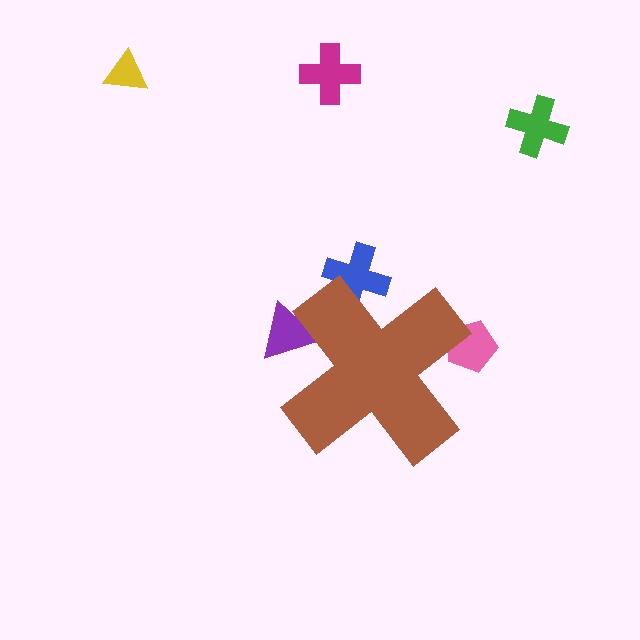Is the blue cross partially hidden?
Yes, the blue cross is partially hidden behind the brown cross.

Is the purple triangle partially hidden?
Yes, the purple triangle is partially hidden behind the brown cross.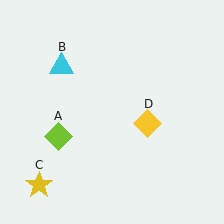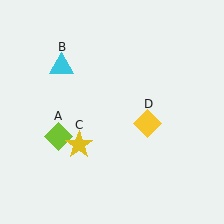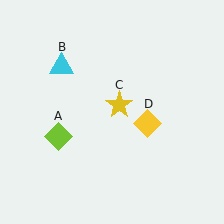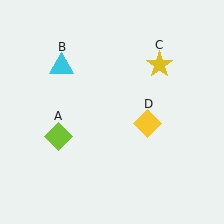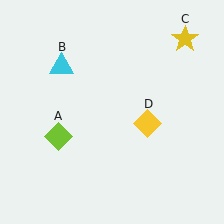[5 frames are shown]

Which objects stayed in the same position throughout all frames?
Lime diamond (object A) and cyan triangle (object B) and yellow diamond (object D) remained stationary.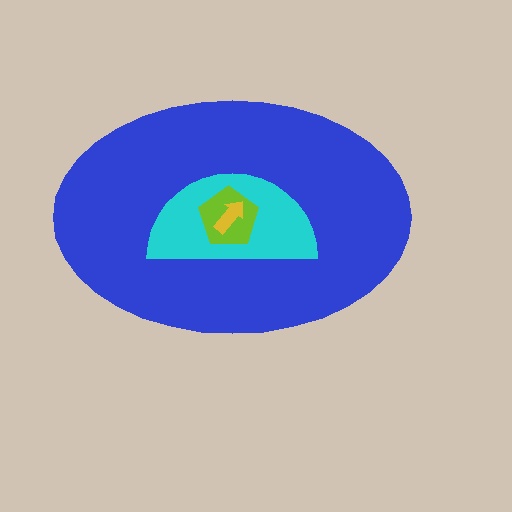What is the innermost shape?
The yellow arrow.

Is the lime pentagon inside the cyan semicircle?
Yes.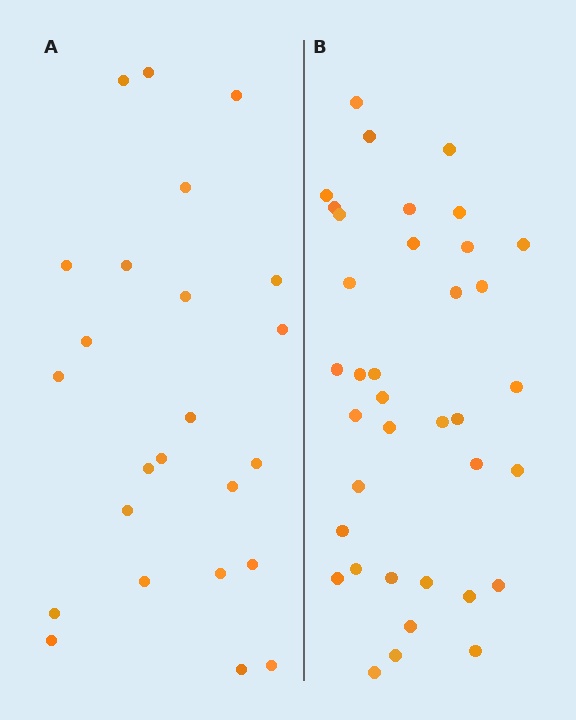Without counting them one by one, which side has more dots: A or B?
Region B (the right region) has more dots.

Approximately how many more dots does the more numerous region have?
Region B has approximately 15 more dots than region A.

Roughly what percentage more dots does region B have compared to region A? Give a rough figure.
About 55% more.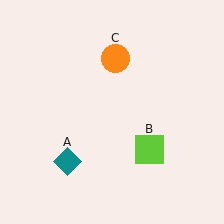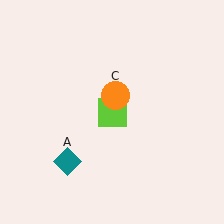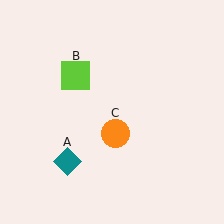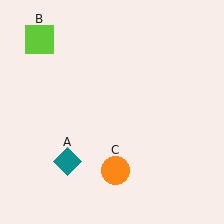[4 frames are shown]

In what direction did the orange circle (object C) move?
The orange circle (object C) moved down.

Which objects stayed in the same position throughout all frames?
Teal diamond (object A) remained stationary.